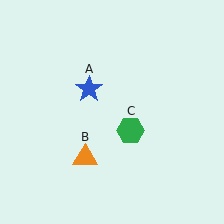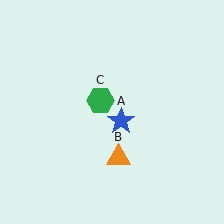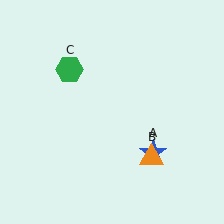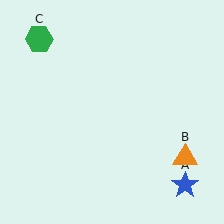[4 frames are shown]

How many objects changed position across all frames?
3 objects changed position: blue star (object A), orange triangle (object B), green hexagon (object C).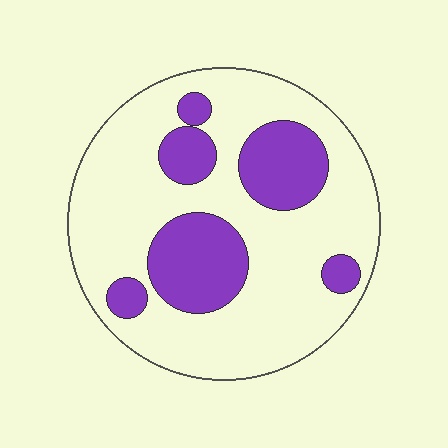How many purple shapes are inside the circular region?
6.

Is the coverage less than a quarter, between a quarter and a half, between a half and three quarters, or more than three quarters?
Between a quarter and a half.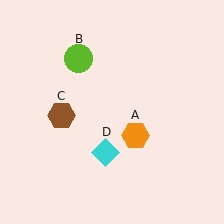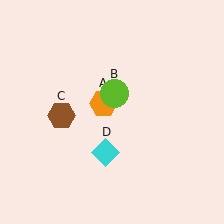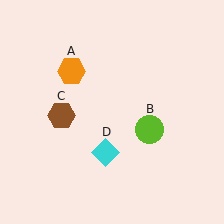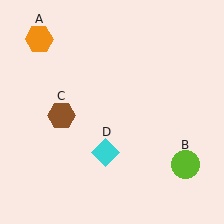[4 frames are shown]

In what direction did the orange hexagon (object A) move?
The orange hexagon (object A) moved up and to the left.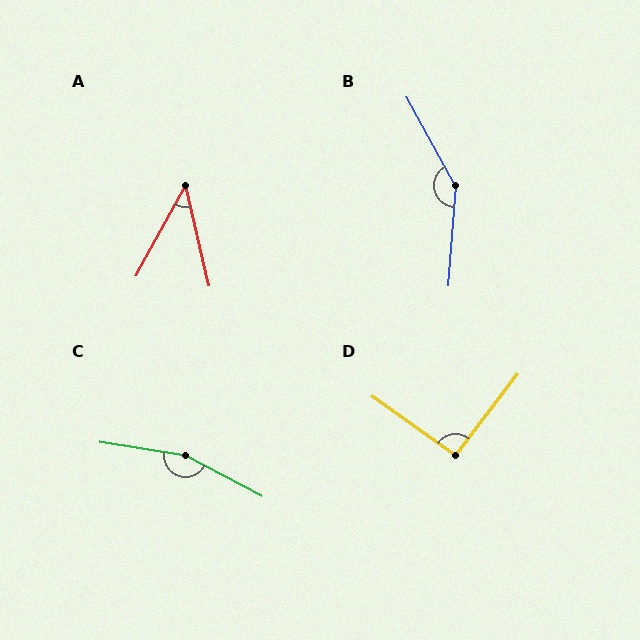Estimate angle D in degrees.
Approximately 92 degrees.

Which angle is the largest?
C, at approximately 161 degrees.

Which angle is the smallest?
A, at approximately 42 degrees.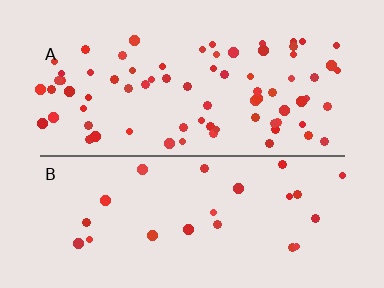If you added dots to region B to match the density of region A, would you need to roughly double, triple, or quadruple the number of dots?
Approximately triple.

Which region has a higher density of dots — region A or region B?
A (the top).